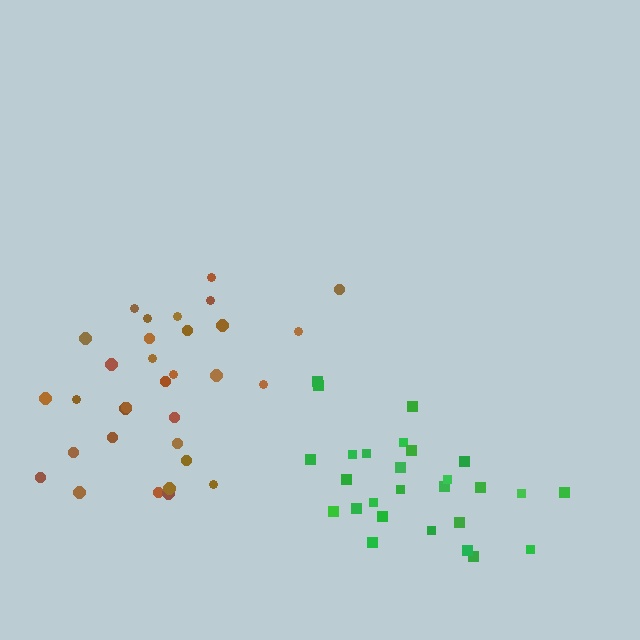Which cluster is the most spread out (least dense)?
Brown.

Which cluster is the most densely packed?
Green.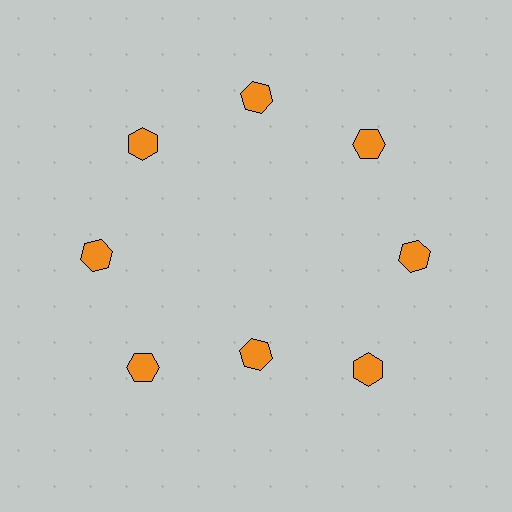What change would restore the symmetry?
The symmetry would be restored by moving it outward, back onto the ring so that all 8 hexagons sit at equal angles and equal distance from the center.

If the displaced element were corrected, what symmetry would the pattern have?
It would have 8-fold rotational symmetry — the pattern would map onto itself every 45 degrees.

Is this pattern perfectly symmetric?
No. The 8 orange hexagons are arranged in a ring, but one element near the 6 o'clock position is pulled inward toward the center, breaking the 8-fold rotational symmetry.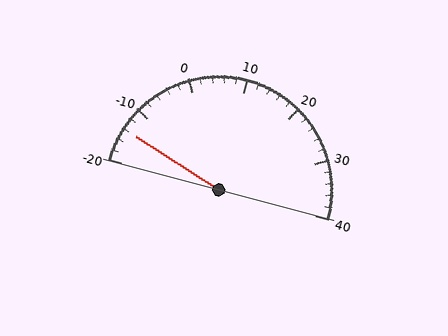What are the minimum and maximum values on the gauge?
The gauge ranges from -20 to 40.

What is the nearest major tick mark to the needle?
The nearest major tick mark is -10.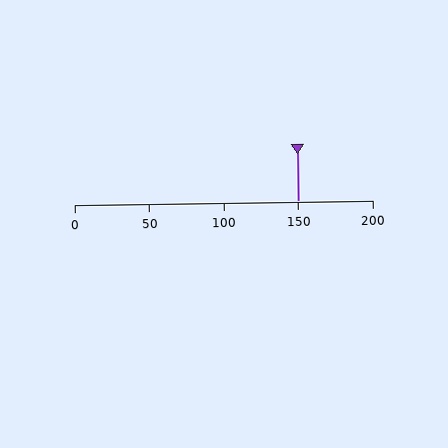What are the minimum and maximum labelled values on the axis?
The axis runs from 0 to 200.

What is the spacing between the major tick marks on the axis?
The major ticks are spaced 50 apart.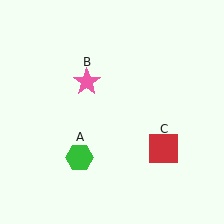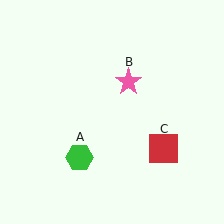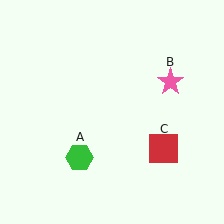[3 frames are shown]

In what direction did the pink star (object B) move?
The pink star (object B) moved right.